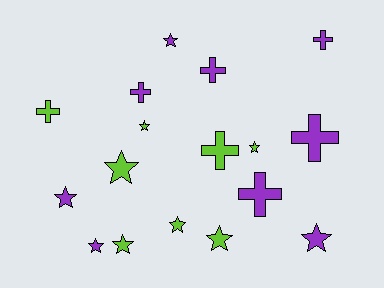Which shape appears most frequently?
Star, with 10 objects.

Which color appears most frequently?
Purple, with 9 objects.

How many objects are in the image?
There are 17 objects.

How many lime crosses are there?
There are 2 lime crosses.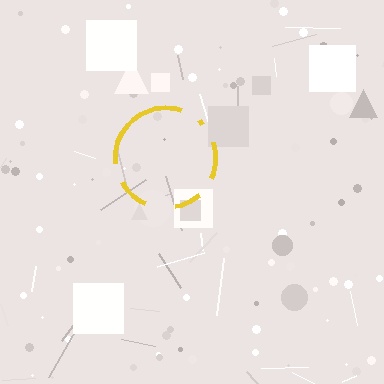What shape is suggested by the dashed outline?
The dashed outline suggests a circle.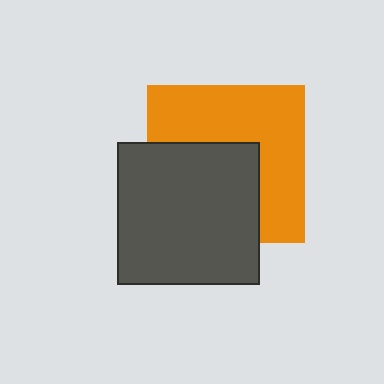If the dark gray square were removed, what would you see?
You would see the complete orange square.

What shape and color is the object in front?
The object in front is a dark gray square.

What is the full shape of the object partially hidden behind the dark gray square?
The partially hidden object is an orange square.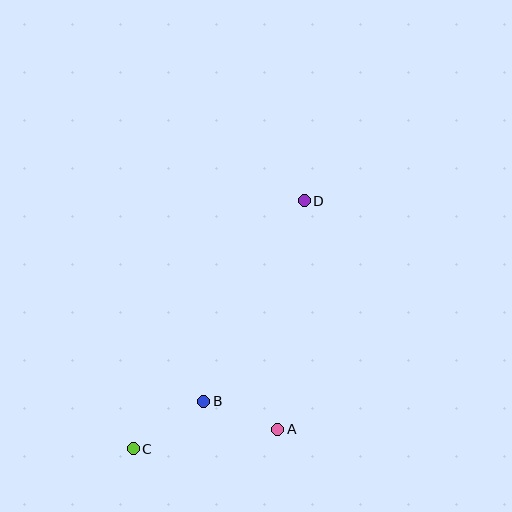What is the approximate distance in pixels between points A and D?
The distance between A and D is approximately 230 pixels.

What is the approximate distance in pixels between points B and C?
The distance between B and C is approximately 85 pixels.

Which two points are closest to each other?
Points A and B are closest to each other.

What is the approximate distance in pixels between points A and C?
The distance between A and C is approximately 145 pixels.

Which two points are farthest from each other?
Points C and D are farthest from each other.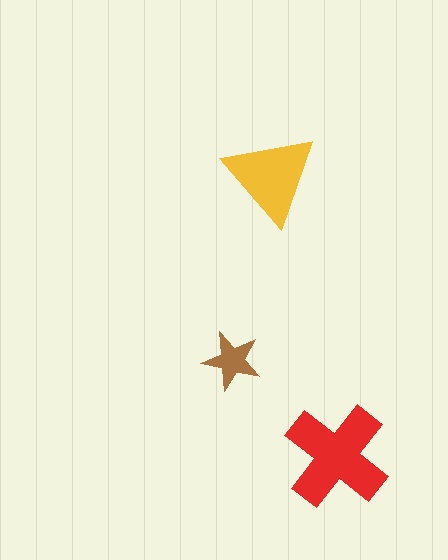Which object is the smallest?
The brown star.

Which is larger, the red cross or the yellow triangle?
The red cross.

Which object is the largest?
The red cross.